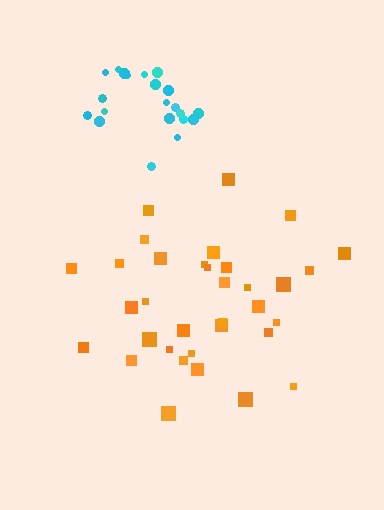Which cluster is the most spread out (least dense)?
Orange.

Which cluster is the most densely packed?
Cyan.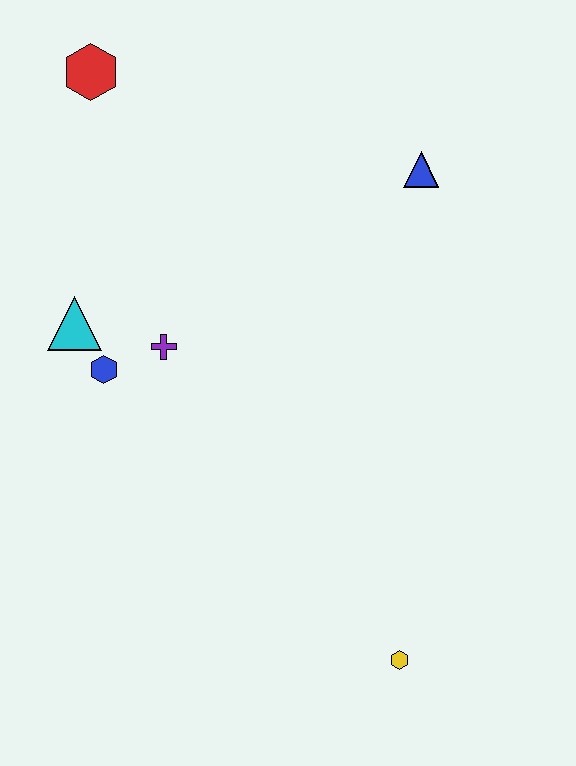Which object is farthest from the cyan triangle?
The yellow hexagon is farthest from the cyan triangle.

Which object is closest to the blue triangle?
The purple cross is closest to the blue triangle.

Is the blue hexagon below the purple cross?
Yes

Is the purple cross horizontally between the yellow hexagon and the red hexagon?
Yes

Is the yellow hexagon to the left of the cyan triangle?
No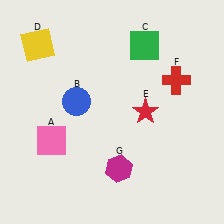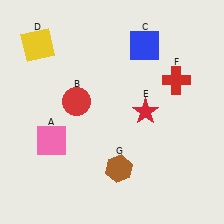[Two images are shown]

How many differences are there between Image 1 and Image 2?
There are 3 differences between the two images.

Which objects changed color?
B changed from blue to red. C changed from green to blue. G changed from magenta to brown.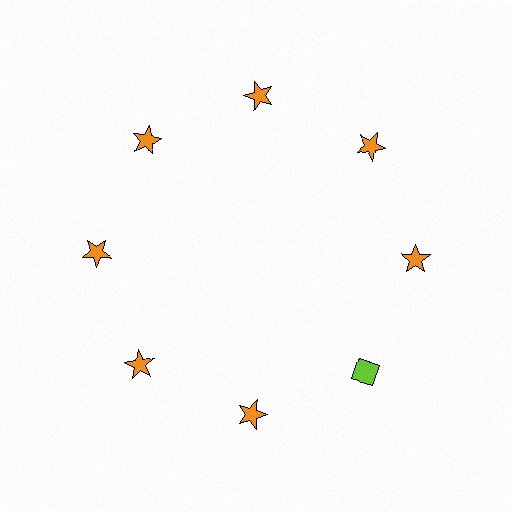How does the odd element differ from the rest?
It differs in both color (lime instead of orange) and shape (diamond instead of star).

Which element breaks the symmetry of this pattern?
The lime diamond at roughly the 4 o'clock position breaks the symmetry. All other shapes are orange stars.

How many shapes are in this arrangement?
There are 8 shapes arranged in a ring pattern.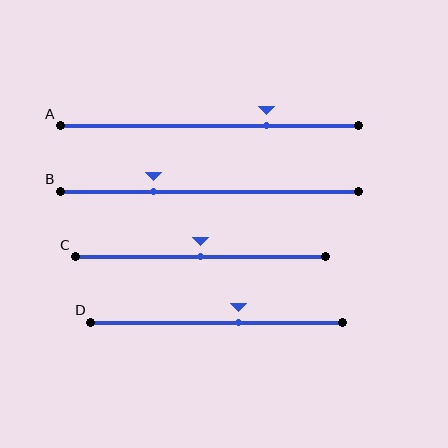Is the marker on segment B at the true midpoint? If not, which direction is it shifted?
No, the marker on segment B is shifted to the left by about 19% of the segment length.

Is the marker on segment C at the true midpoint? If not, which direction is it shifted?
Yes, the marker on segment C is at the true midpoint.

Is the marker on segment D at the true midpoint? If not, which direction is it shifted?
No, the marker on segment D is shifted to the right by about 9% of the segment length.